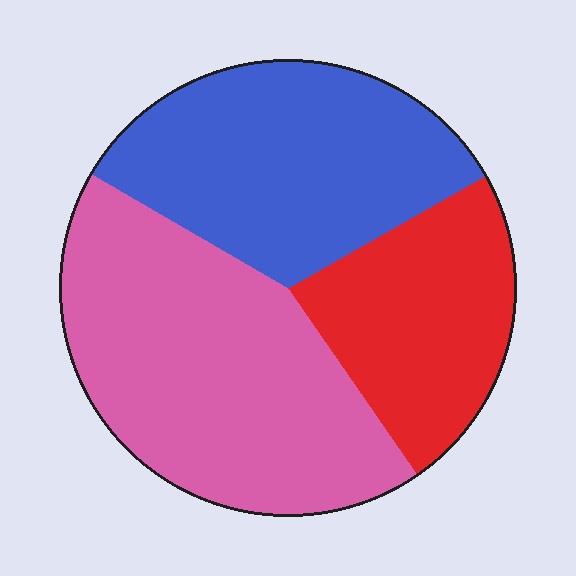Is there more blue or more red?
Blue.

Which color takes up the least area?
Red, at roughly 25%.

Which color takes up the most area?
Pink, at roughly 45%.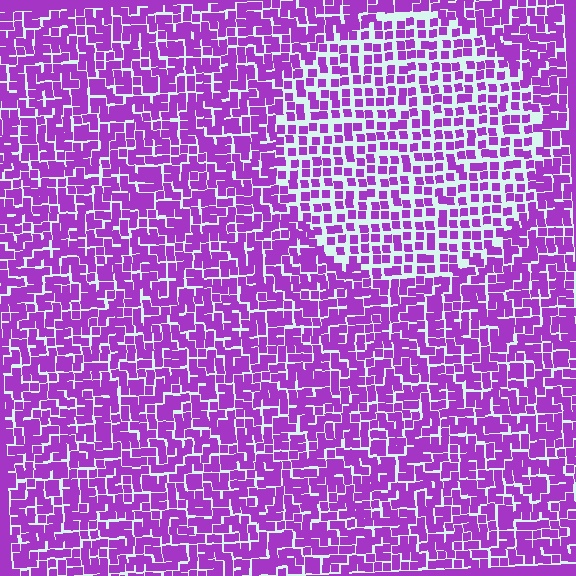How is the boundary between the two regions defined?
The boundary is defined by a change in element density (approximately 1.6x ratio). All elements are the same color, size, and shape.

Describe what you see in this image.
The image contains small purple elements arranged at two different densities. A circle-shaped region is visible where the elements are less densely packed than the surrounding area.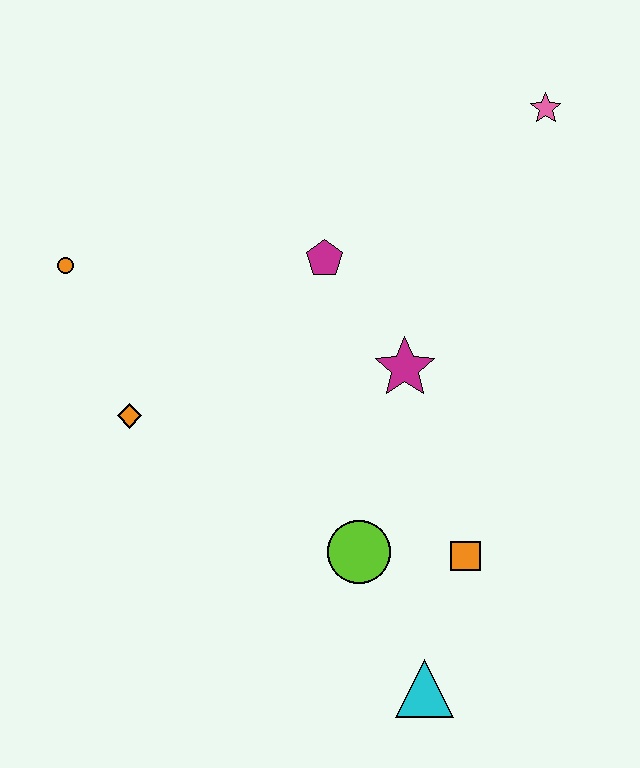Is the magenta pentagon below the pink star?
Yes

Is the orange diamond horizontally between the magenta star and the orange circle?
Yes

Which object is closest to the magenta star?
The magenta pentagon is closest to the magenta star.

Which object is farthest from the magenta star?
The orange circle is farthest from the magenta star.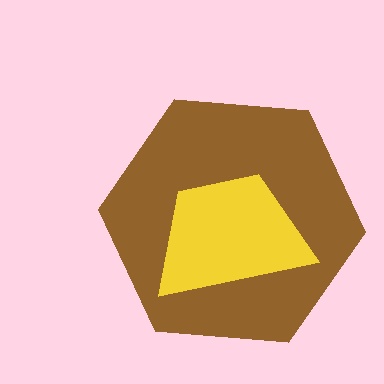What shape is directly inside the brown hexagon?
The yellow trapezoid.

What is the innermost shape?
The yellow trapezoid.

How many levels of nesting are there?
2.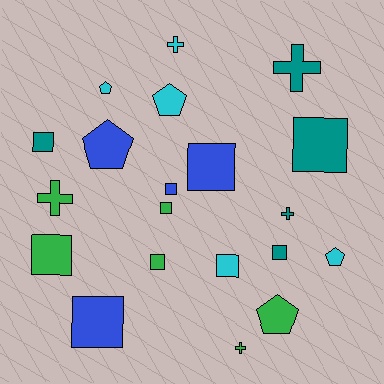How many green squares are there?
There are 3 green squares.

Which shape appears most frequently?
Square, with 10 objects.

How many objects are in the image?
There are 20 objects.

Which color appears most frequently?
Green, with 6 objects.